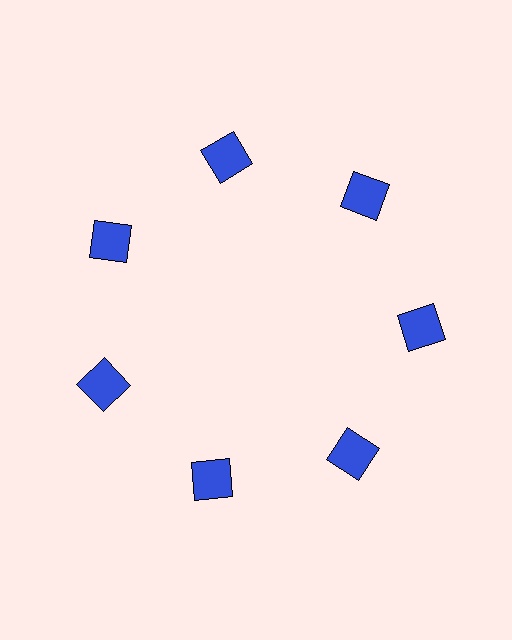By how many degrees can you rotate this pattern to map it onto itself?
The pattern maps onto itself every 51 degrees of rotation.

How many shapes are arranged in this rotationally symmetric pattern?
There are 7 shapes, arranged in 7 groups of 1.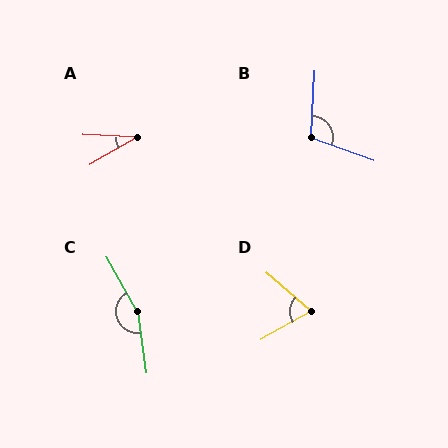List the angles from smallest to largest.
A (32°), D (71°), B (107°), C (158°).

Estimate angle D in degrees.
Approximately 71 degrees.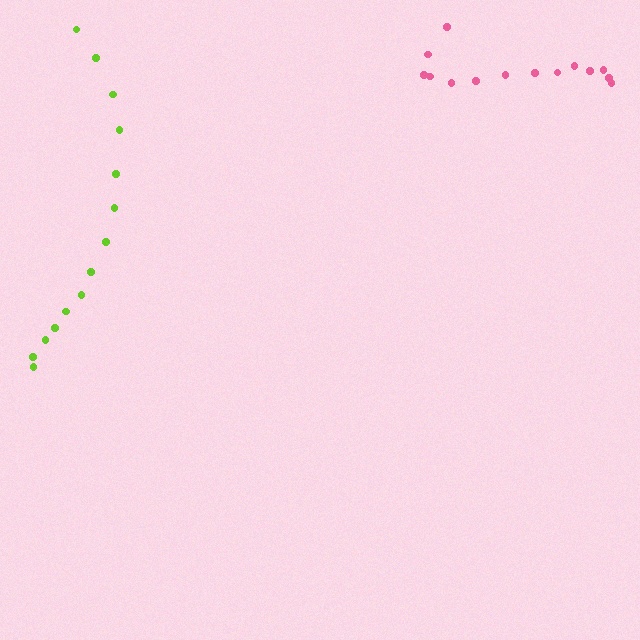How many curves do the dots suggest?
There are 2 distinct paths.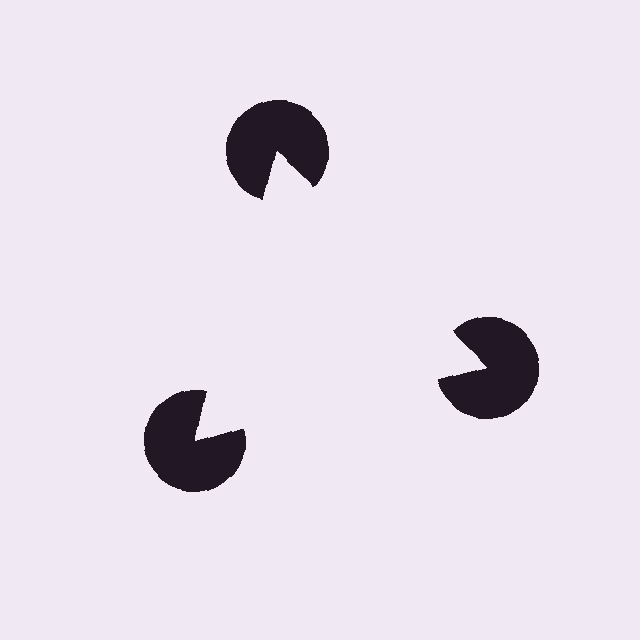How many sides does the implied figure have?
3 sides.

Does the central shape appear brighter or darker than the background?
It typically appears slightly brighter than the background, even though no actual brightness change is drawn.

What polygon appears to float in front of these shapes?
An illusory triangle — its edges are inferred from the aligned wedge cuts in the pac-man discs, not physically drawn.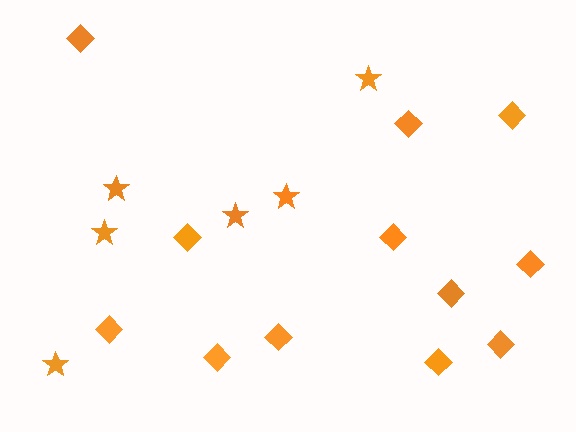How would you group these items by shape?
There are 2 groups: one group of stars (6) and one group of diamonds (12).